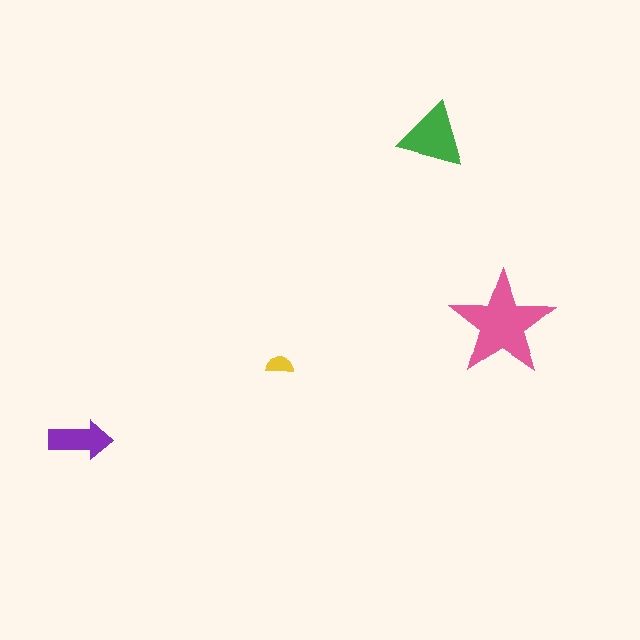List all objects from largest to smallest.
The pink star, the green triangle, the purple arrow, the yellow semicircle.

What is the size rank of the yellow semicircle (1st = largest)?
4th.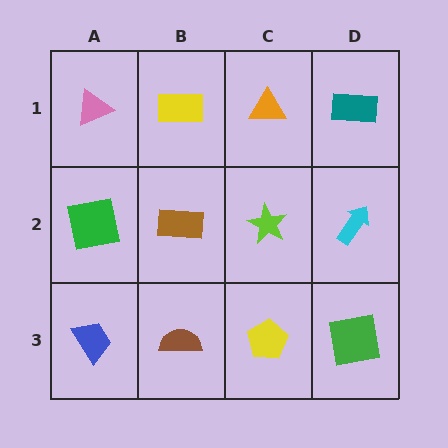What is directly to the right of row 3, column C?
A green square.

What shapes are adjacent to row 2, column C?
An orange triangle (row 1, column C), a yellow pentagon (row 3, column C), a brown rectangle (row 2, column B), a cyan arrow (row 2, column D).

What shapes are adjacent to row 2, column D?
A teal rectangle (row 1, column D), a green square (row 3, column D), a lime star (row 2, column C).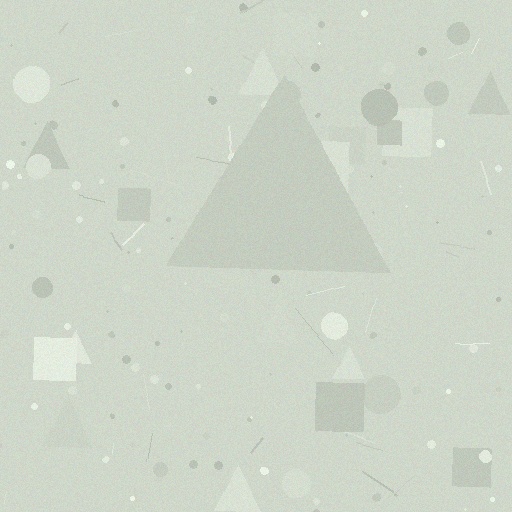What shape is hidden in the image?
A triangle is hidden in the image.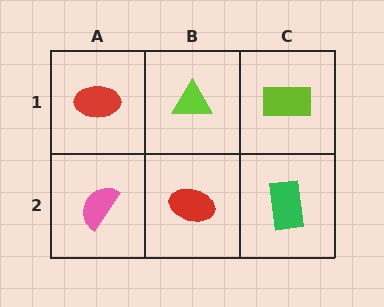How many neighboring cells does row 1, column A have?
2.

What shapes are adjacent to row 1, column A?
A pink semicircle (row 2, column A), a lime triangle (row 1, column B).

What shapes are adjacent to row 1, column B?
A red ellipse (row 2, column B), a red ellipse (row 1, column A), a lime rectangle (row 1, column C).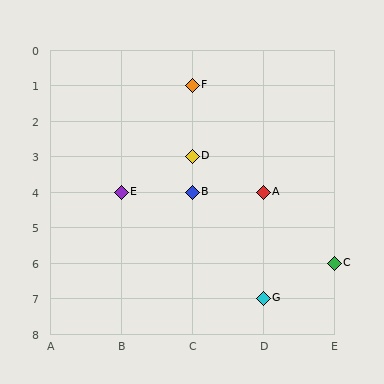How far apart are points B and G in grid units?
Points B and G are 1 column and 3 rows apart (about 3.2 grid units diagonally).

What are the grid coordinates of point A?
Point A is at grid coordinates (D, 4).